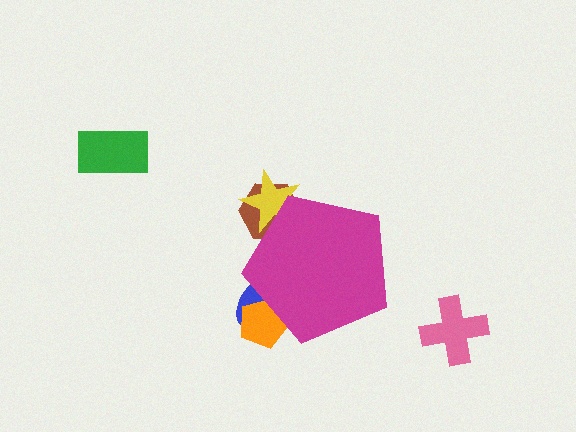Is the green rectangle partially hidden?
No, the green rectangle is fully visible.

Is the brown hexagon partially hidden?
Yes, the brown hexagon is partially hidden behind the magenta pentagon.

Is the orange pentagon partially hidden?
Yes, the orange pentagon is partially hidden behind the magenta pentagon.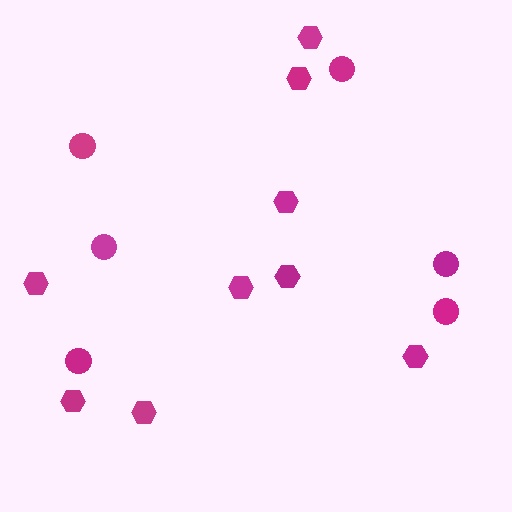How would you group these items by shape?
There are 2 groups: one group of hexagons (9) and one group of circles (6).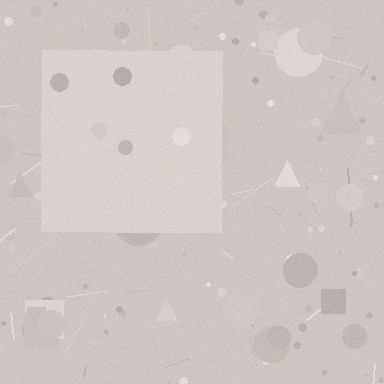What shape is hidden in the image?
A square is hidden in the image.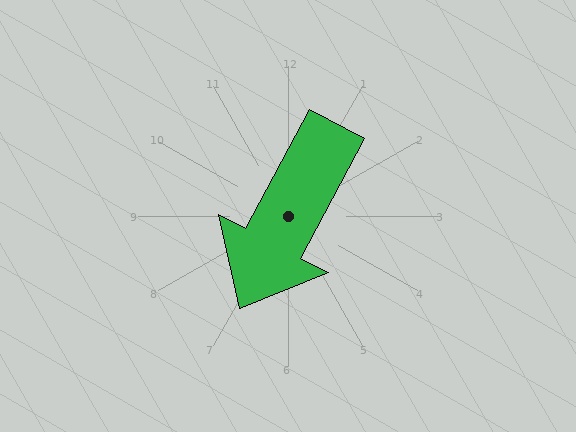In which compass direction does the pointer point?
Southwest.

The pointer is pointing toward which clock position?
Roughly 7 o'clock.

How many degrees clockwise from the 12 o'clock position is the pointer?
Approximately 208 degrees.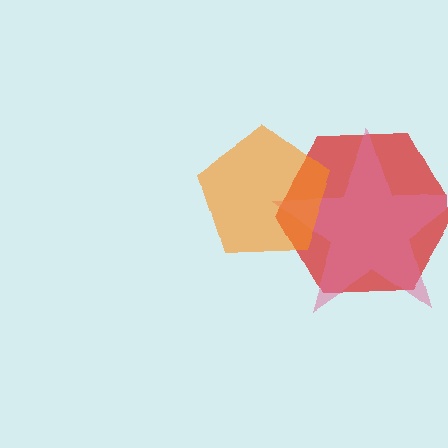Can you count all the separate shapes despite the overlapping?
Yes, there are 3 separate shapes.